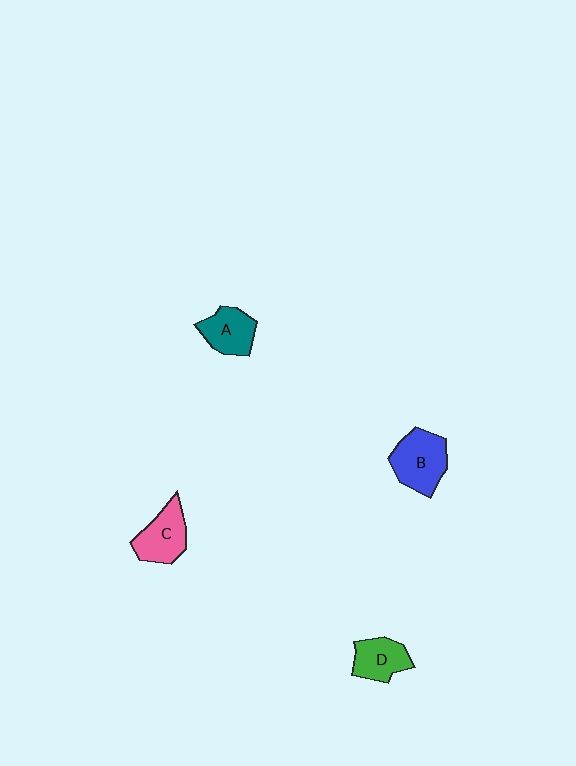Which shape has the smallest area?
Shape D (green).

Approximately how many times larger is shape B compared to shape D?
Approximately 1.4 times.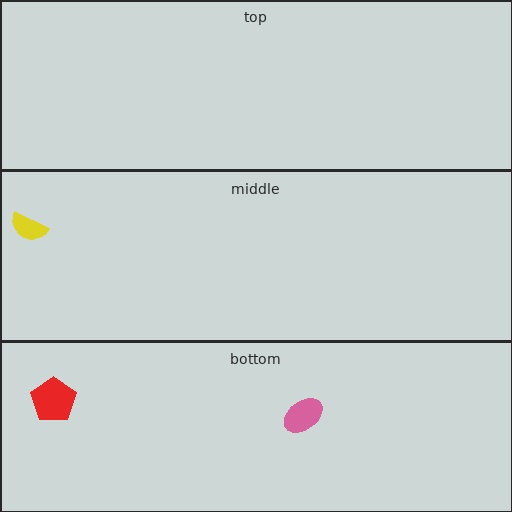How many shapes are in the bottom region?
2.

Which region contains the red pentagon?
The bottom region.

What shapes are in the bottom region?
The pink ellipse, the red pentagon.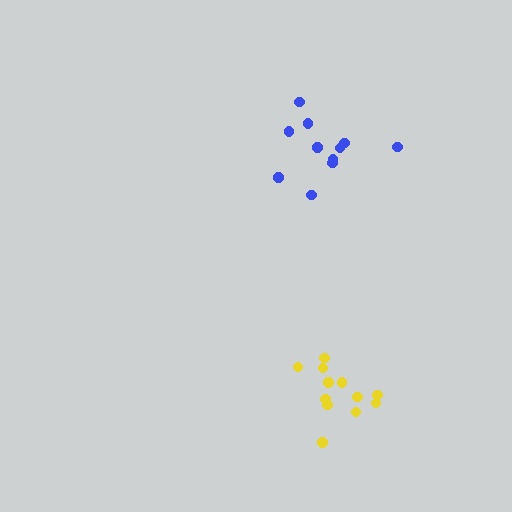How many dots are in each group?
Group 1: 12 dots, Group 2: 11 dots (23 total).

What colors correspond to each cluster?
The clusters are colored: yellow, blue.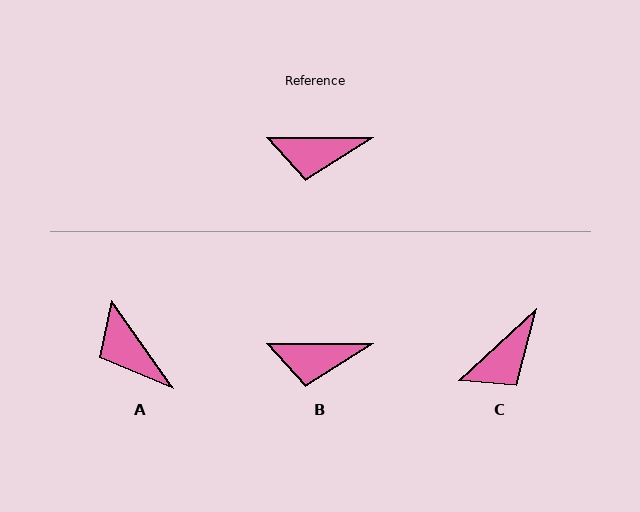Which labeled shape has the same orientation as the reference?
B.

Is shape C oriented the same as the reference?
No, it is off by about 43 degrees.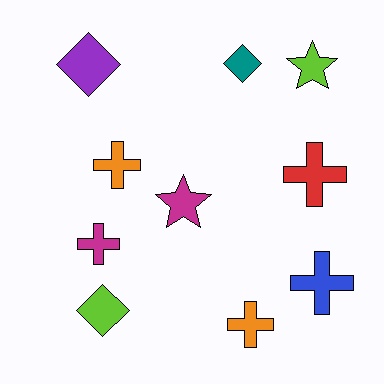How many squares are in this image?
There are no squares.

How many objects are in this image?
There are 10 objects.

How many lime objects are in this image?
There are 2 lime objects.